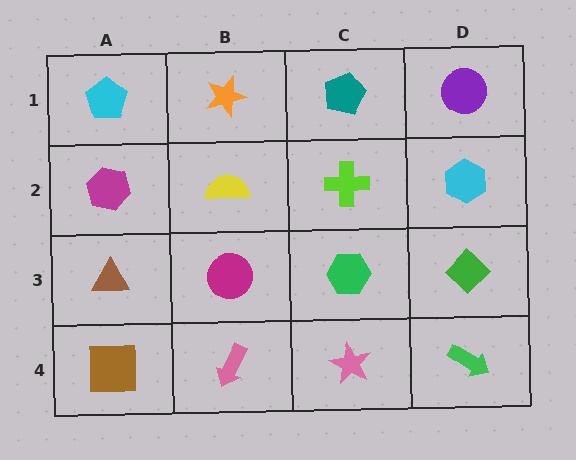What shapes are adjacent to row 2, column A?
A cyan pentagon (row 1, column A), a brown triangle (row 3, column A), a yellow semicircle (row 2, column B).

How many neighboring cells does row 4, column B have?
3.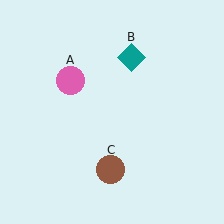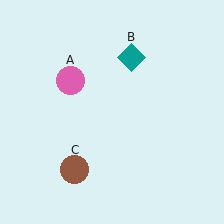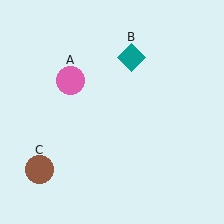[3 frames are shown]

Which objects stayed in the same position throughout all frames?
Pink circle (object A) and teal diamond (object B) remained stationary.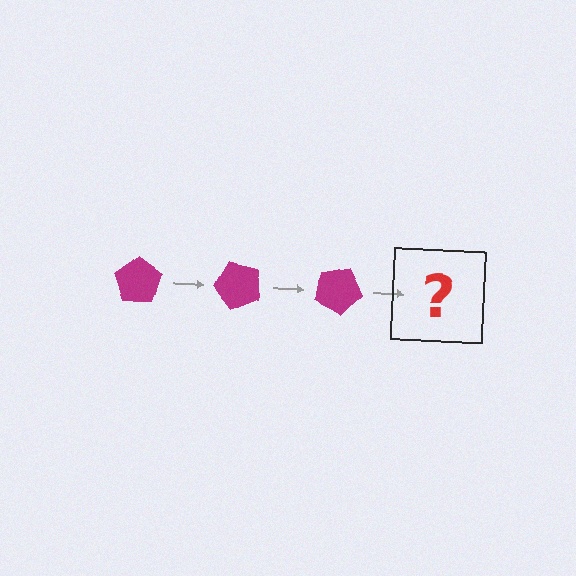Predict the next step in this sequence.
The next step is a magenta pentagon rotated 150 degrees.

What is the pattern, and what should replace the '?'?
The pattern is that the pentagon rotates 50 degrees each step. The '?' should be a magenta pentagon rotated 150 degrees.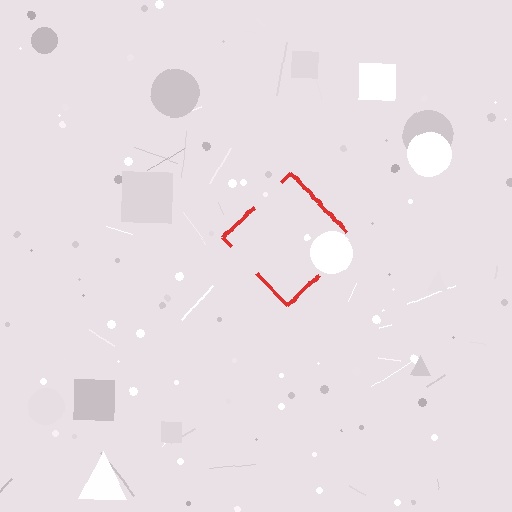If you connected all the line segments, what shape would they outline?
They would outline a diamond.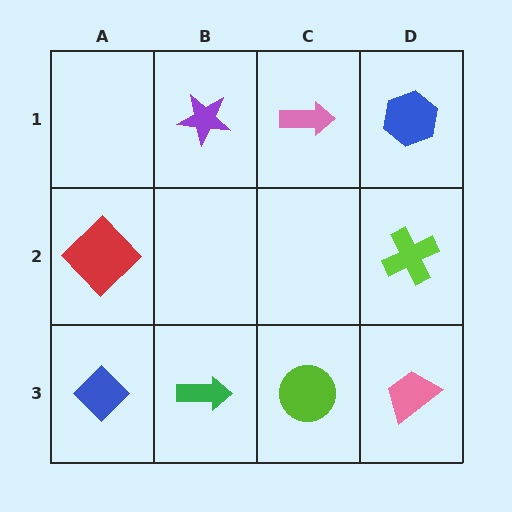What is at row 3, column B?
A green arrow.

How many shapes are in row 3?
4 shapes.